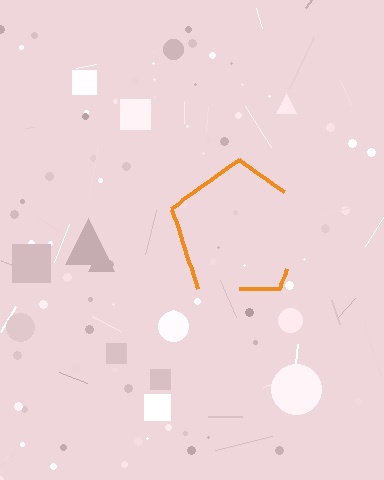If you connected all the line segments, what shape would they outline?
They would outline a pentagon.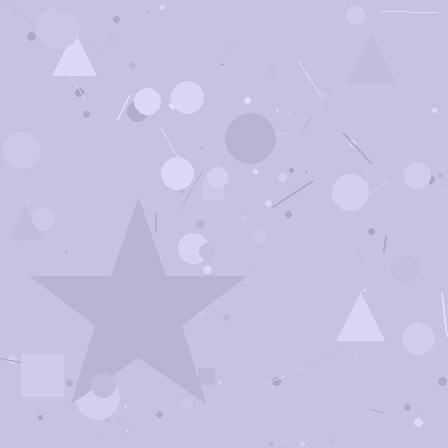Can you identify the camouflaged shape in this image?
The camouflaged shape is a star.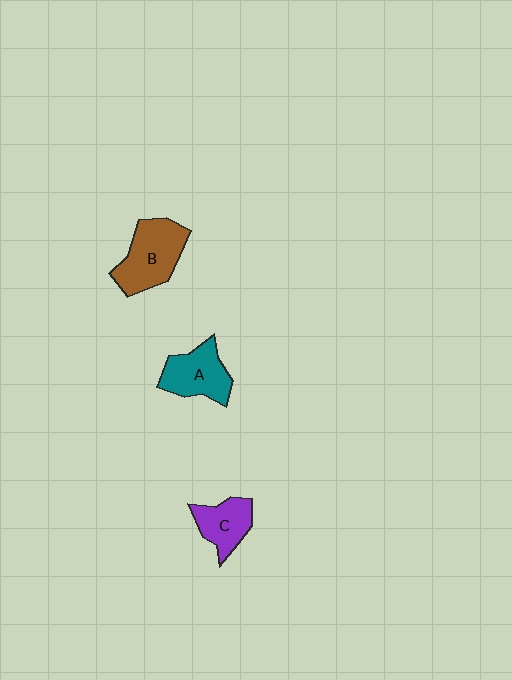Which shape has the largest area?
Shape B (brown).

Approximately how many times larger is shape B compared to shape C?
Approximately 1.5 times.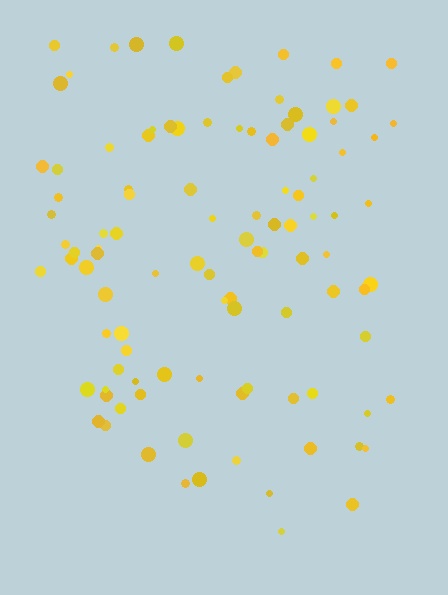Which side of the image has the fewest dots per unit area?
The bottom.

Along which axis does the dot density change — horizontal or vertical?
Vertical.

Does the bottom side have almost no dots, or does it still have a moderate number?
Still a moderate number, just noticeably fewer than the top.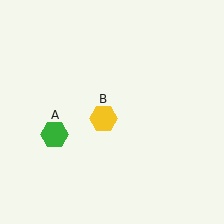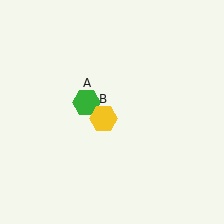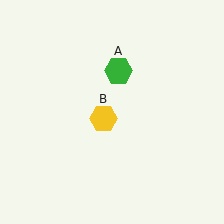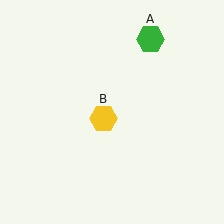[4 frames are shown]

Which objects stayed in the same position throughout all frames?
Yellow hexagon (object B) remained stationary.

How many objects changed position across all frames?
1 object changed position: green hexagon (object A).